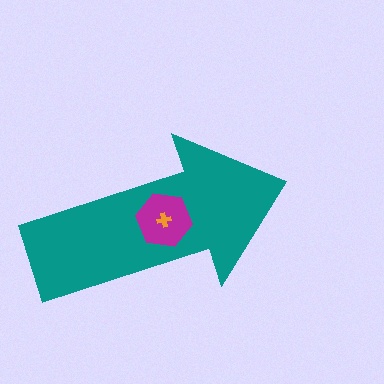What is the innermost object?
The orange cross.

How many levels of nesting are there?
3.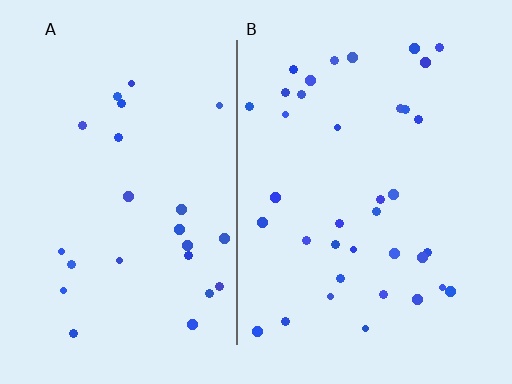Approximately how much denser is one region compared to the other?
Approximately 1.5× — region B over region A.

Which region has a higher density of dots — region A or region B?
B (the right).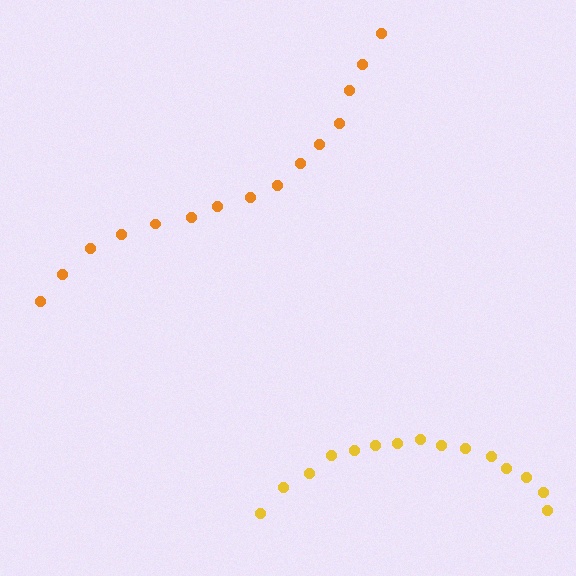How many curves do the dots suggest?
There are 2 distinct paths.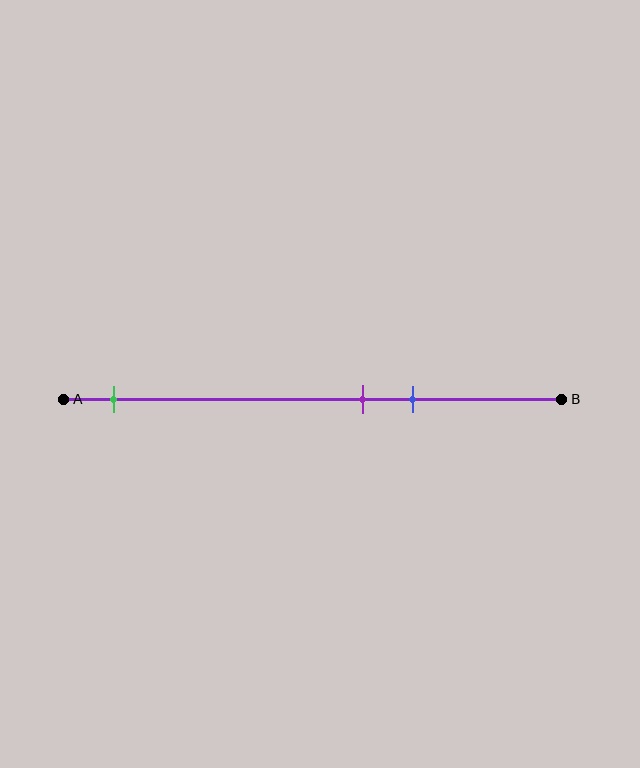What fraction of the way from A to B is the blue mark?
The blue mark is approximately 70% (0.7) of the way from A to B.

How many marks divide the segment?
There are 3 marks dividing the segment.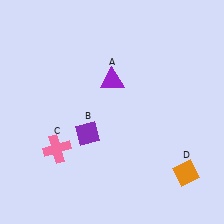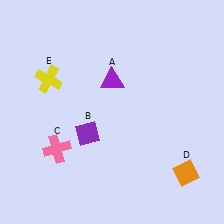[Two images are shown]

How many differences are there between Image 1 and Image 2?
There is 1 difference between the two images.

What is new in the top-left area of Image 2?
A yellow cross (E) was added in the top-left area of Image 2.